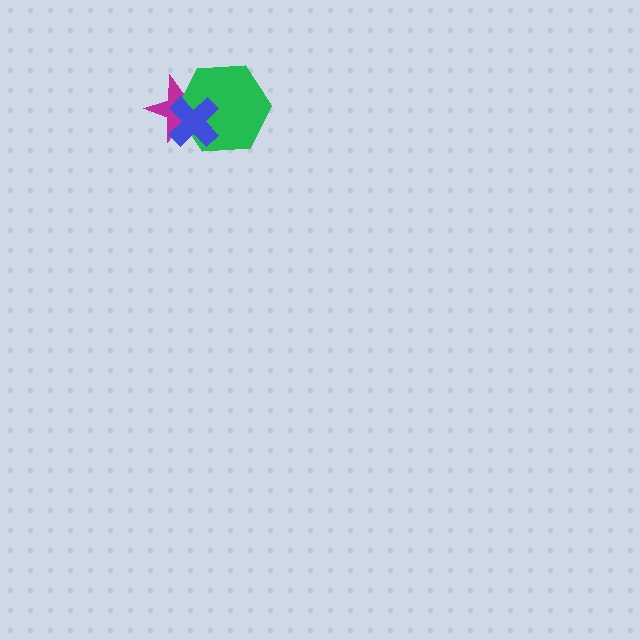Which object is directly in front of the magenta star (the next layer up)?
The green hexagon is directly in front of the magenta star.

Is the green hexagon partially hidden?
Yes, it is partially covered by another shape.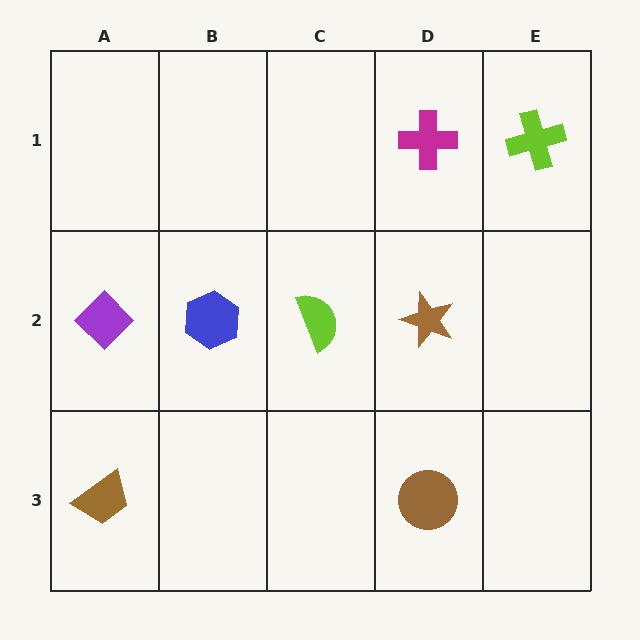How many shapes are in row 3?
2 shapes.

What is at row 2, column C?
A lime semicircle.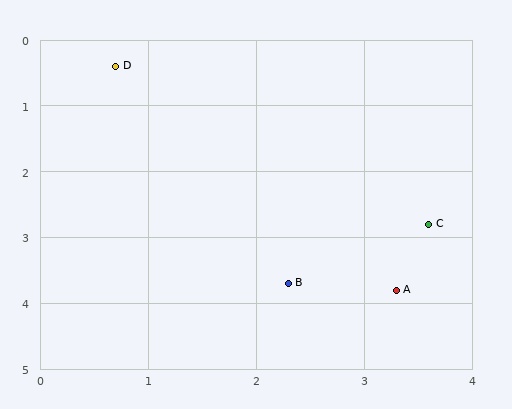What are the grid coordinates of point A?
Point A is at approximately (3.3, 3.8).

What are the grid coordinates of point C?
Point C is at approximately (3.6, 2.8).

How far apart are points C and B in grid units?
Points C and B are about 1.6 grid units apart.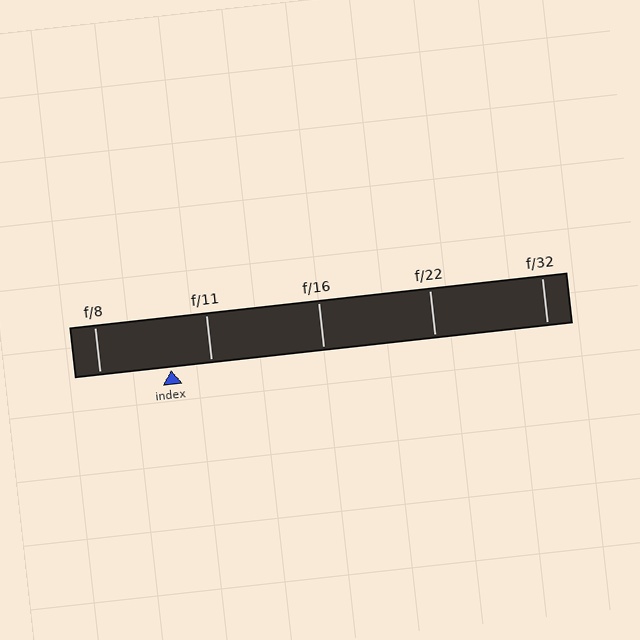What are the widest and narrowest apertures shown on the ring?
The widest aperture shown is f/8 and the narrowest is f/32.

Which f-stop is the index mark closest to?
The index mark is closest to f/11.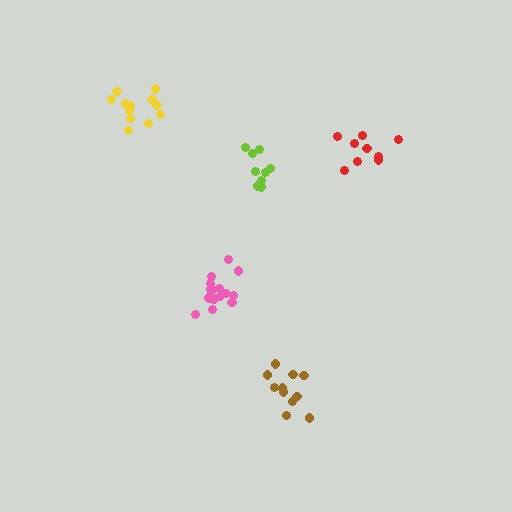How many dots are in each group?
Group 1: 13 dots, Group 2: 9 dots, Group 3: 9 dots, Group 4: 11 dots, Group 5: 15 dots (57 total).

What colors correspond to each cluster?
The clusters are colored: yellow, lime, red, brown, pink.